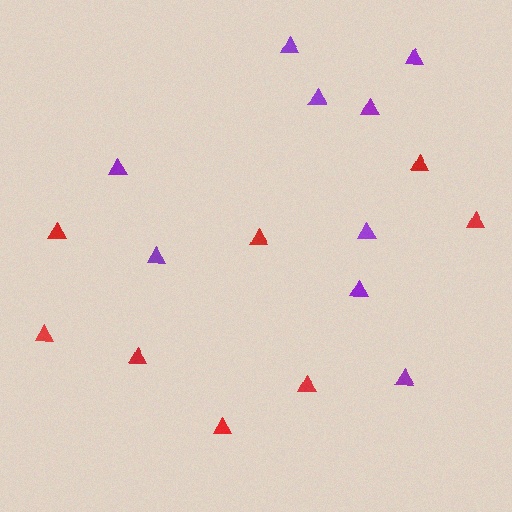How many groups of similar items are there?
There are 2 groups: one group of purple triangles (9) and one group of red triangles (8).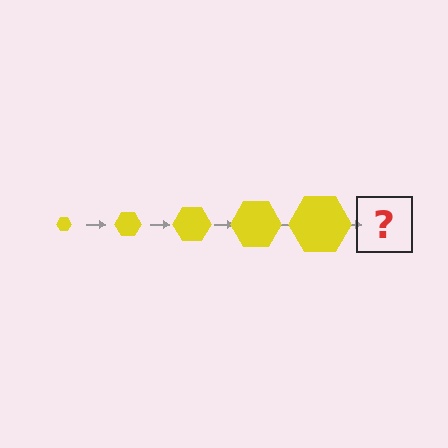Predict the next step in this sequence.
The next step is a yellow hexagon, larger than the previous one.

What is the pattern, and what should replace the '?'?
The pattern is that the hexagon gets progressively larger each step. The '?' should be a yellow hexagon, larger than the previous one.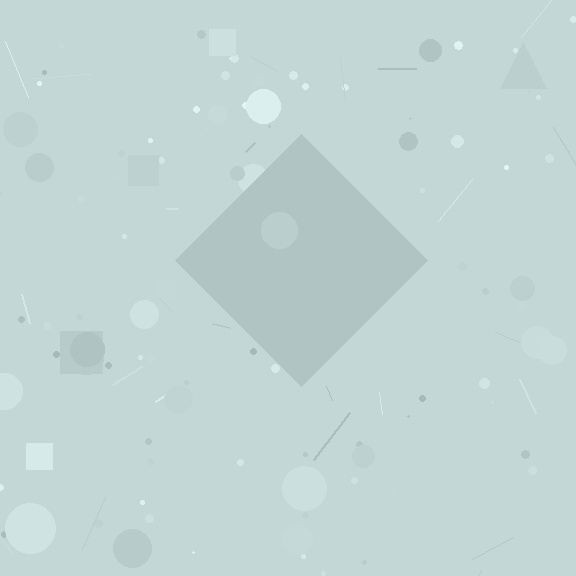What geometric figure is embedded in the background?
A diamond is embedded in the background.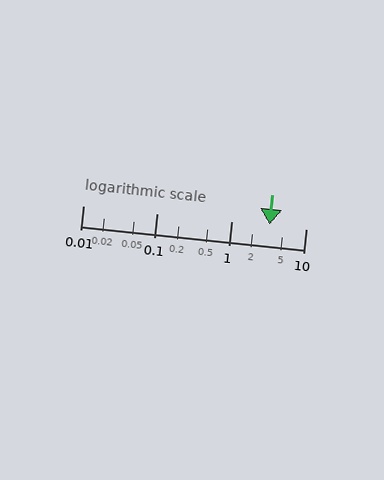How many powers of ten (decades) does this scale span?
The scale spans 3 decades, from 0.01 to 10.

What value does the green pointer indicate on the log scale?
The pointer indicates approximately 3.2.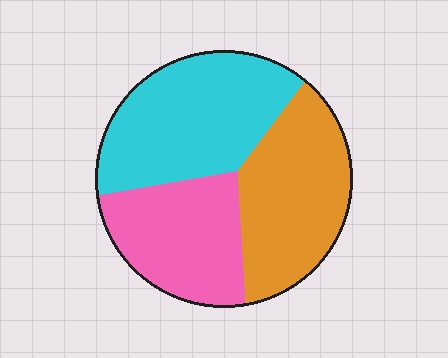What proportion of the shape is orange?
Orange takes up between a third and a half of the shape.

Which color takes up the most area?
Cyan, at roughly 40%.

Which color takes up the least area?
Pink, at roughly 30%.